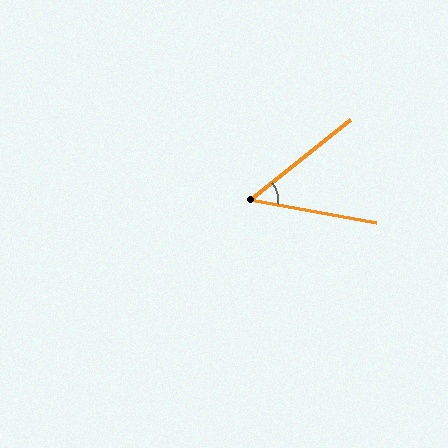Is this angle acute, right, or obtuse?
It is acute.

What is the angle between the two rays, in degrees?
Approximately 49 degrees.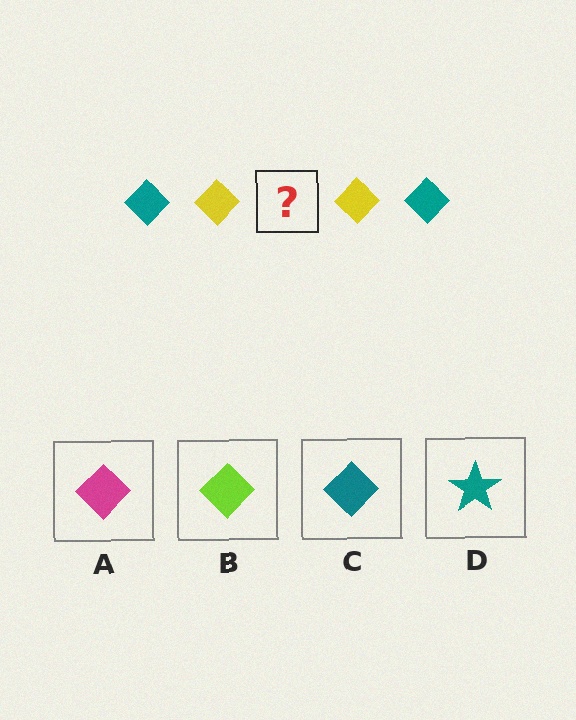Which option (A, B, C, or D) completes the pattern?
C.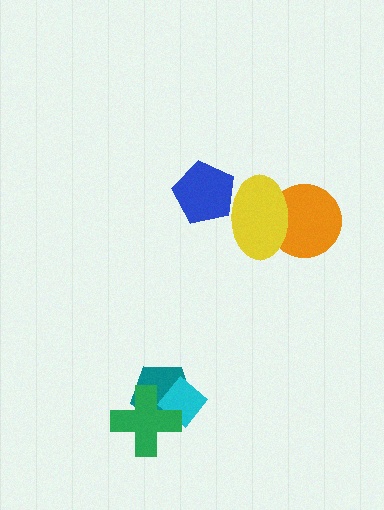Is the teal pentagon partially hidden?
Yes, it is partially covered by another shape.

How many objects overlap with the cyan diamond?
2 objects overlap with the cyan diamond.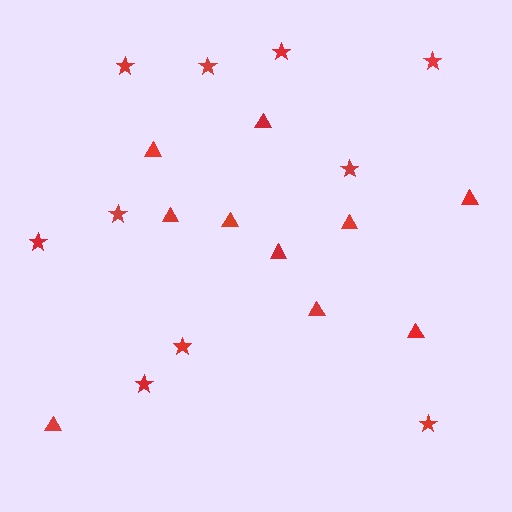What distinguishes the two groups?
There are 2 groups: one group of stars (10) and one group of triangles (10).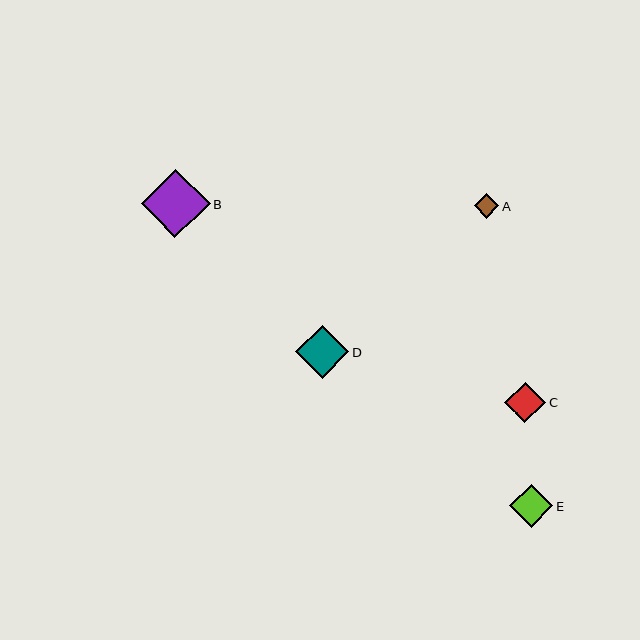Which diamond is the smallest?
Diamond A is the smallest with a size of approximately 24 pixels.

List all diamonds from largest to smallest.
From largest to smallest: B, D, E, C, A.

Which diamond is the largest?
Diamond B is the largest with a size of approximately 69 pixels.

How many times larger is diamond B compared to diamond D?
Diamond B is approximately 1.3 times the size of diamond D.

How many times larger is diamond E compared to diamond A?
Diamond E is approximately 1.8 times the size of diamond A.